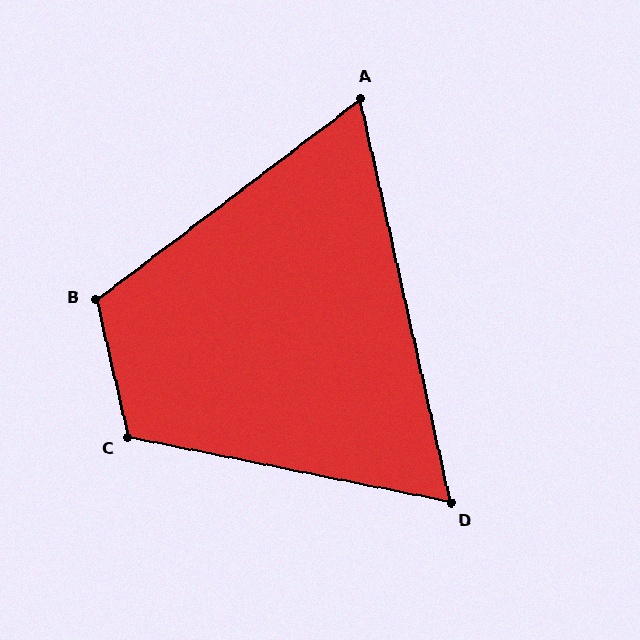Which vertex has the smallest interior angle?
A, at approximately 65 degrees.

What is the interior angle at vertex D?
Approximately 66 degrees (acute).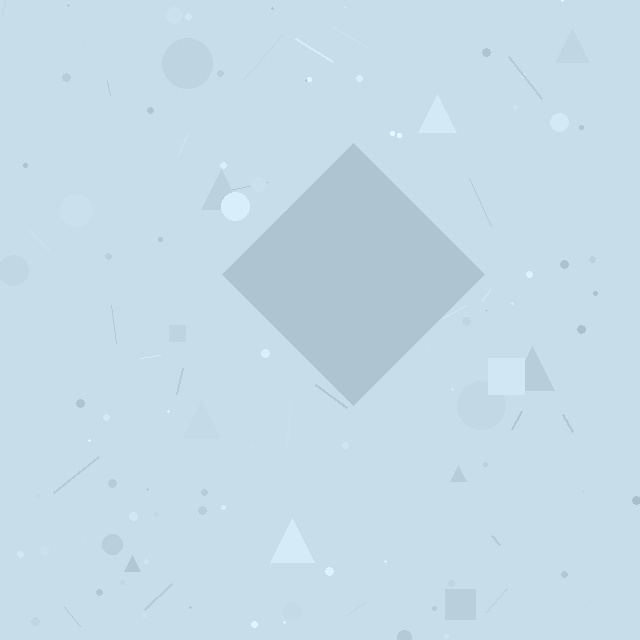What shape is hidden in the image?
A diamond is hidden in the image.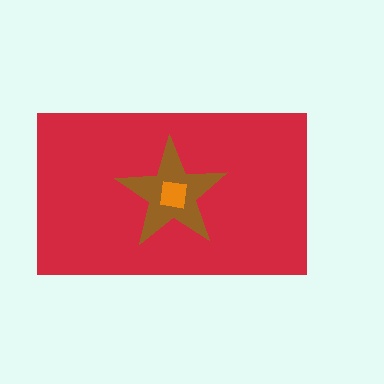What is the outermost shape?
The red rectangle.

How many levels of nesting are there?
3.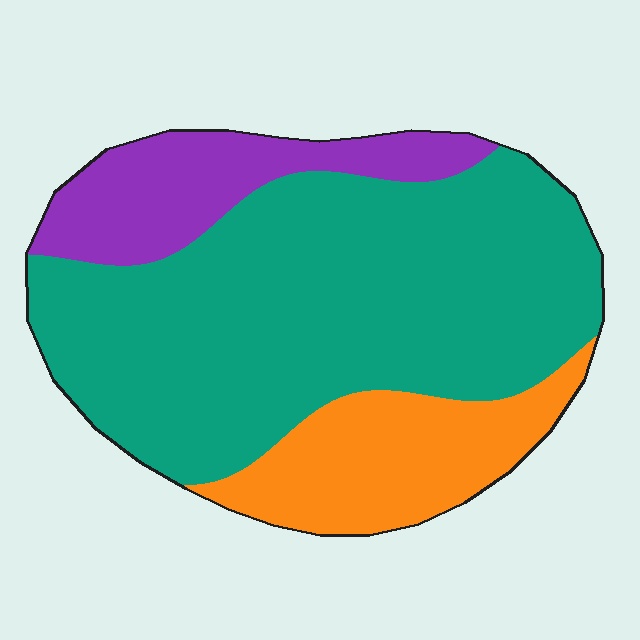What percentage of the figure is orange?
Orange takes up about one fifth (1/5) of the figure.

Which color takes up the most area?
Teal, at roughly 65%.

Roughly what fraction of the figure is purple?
Purple covers 17% of the figure.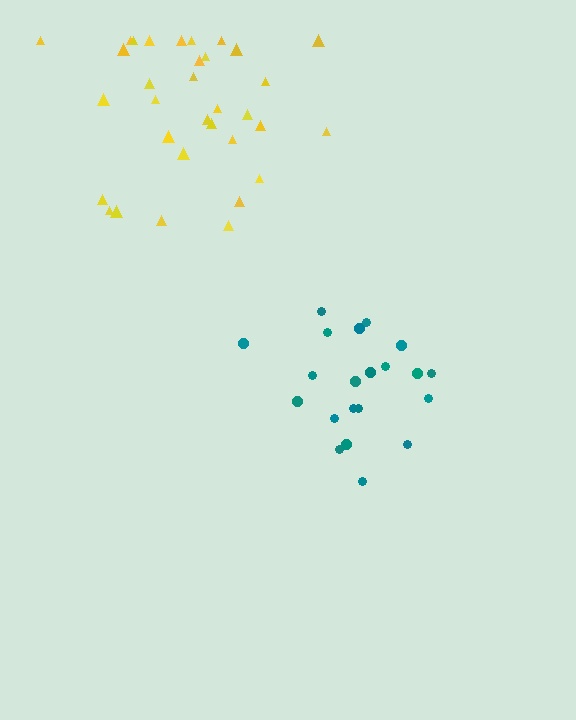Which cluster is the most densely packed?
Teal.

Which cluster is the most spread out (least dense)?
Yellow.